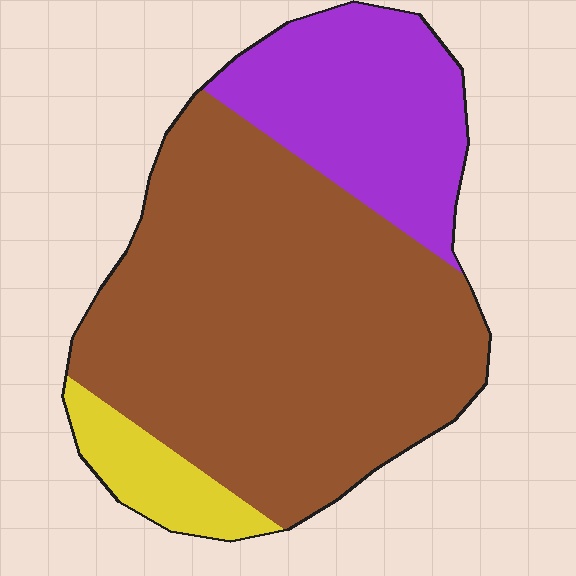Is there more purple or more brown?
Brown.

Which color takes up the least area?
Yellow, at roughly 10%.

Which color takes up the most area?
Brown, at roughly 65%.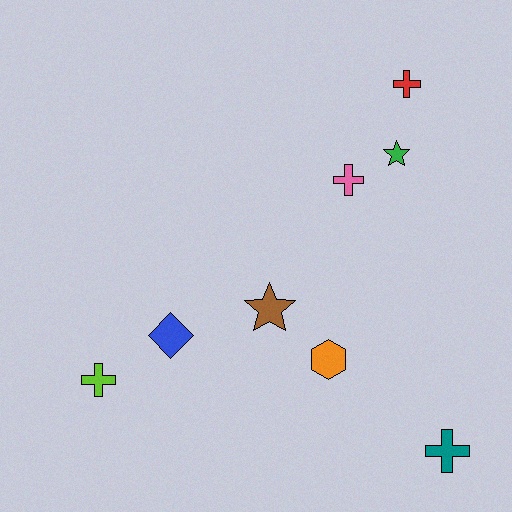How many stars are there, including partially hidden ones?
There are 2 stars.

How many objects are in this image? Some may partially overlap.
There are 8 objects.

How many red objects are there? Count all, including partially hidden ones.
There is 1 red object.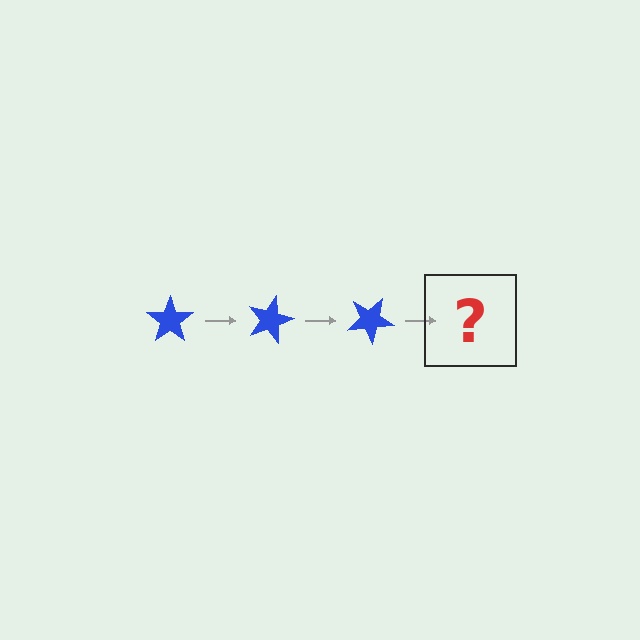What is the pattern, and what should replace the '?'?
The pattern is that the star rotates 15 degrees each step. The '?' should be a blue star rotated 45 degrees.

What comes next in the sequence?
The next element should be a blue star rotated 45 degrees.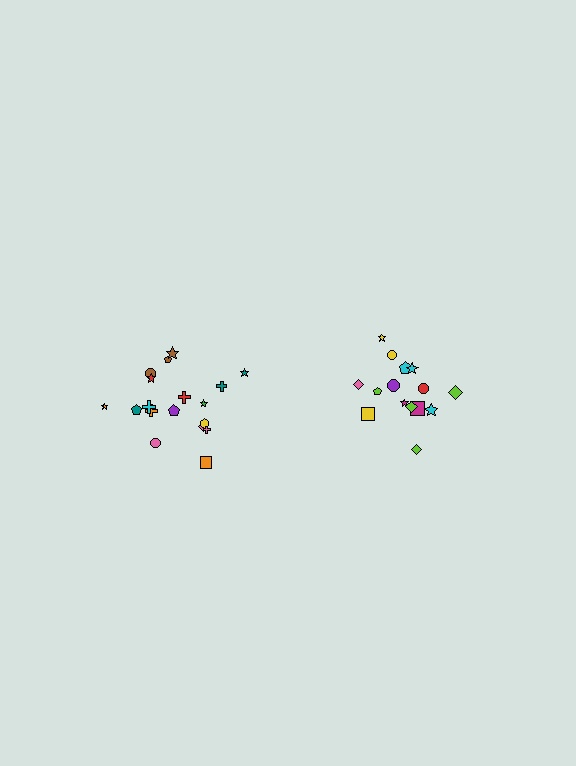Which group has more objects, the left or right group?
The left group.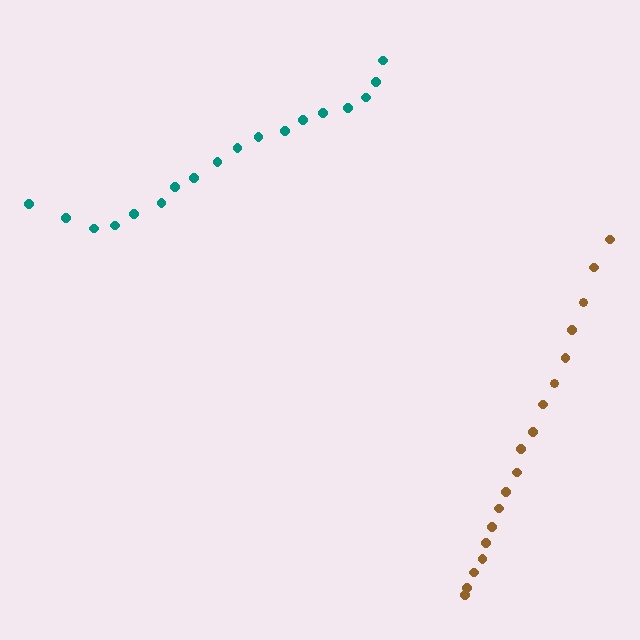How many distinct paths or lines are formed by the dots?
There are 2 distinct paths.